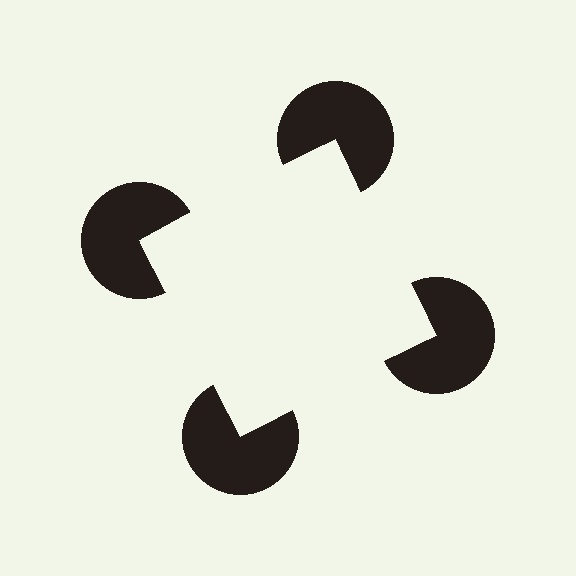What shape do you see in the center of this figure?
An illusory square — its edges are inferred from the aligned wedge cuts in the pac-man discs, not physically drawn.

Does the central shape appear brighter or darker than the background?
It typically appears slightly brighter than the background, even though no actual brightness change is drawn.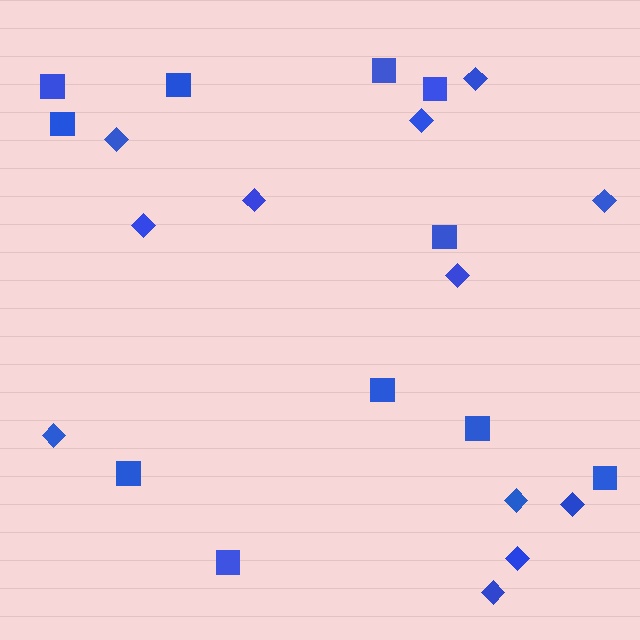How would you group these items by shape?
There are 2 groups: one group of diamonds (12) and one group of squares (11).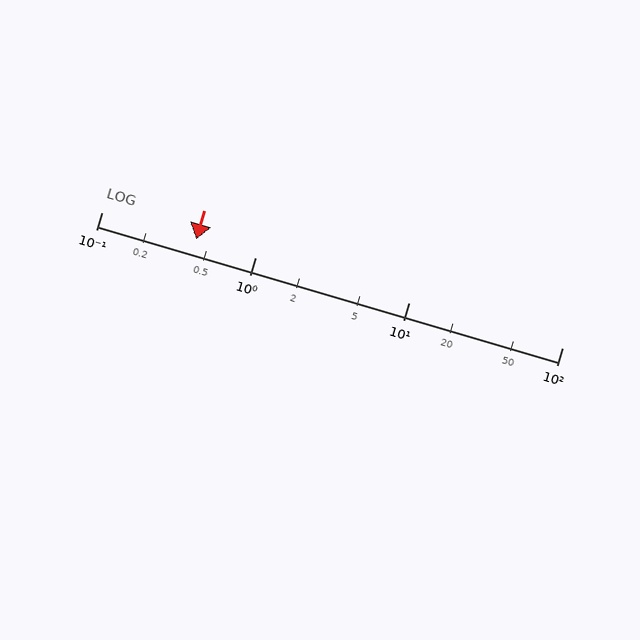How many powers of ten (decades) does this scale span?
The scale spans 3 decades, from 0.1 to 100.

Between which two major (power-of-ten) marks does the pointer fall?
The pointer is between 0.1 and 1.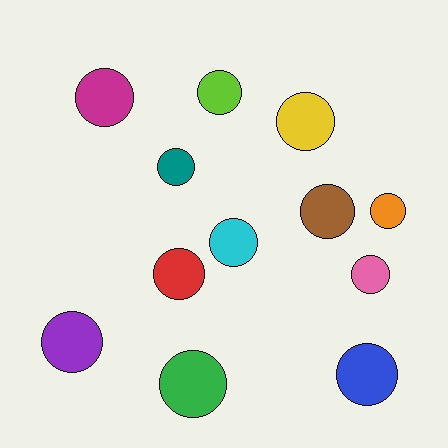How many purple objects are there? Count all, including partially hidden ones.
There is 1 purple object.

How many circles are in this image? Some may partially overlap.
There are 12 circles.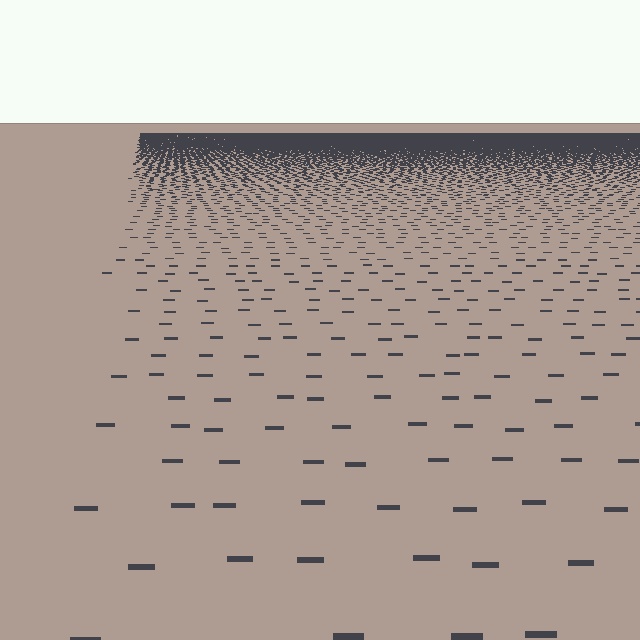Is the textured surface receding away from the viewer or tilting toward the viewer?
The surface is receding away from the viewer. Texture elements get smaller and denser toward the top.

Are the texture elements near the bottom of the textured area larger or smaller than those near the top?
Larger. Near the bottom, elements are closer to the viewer and appear at a bigger on-screen size.